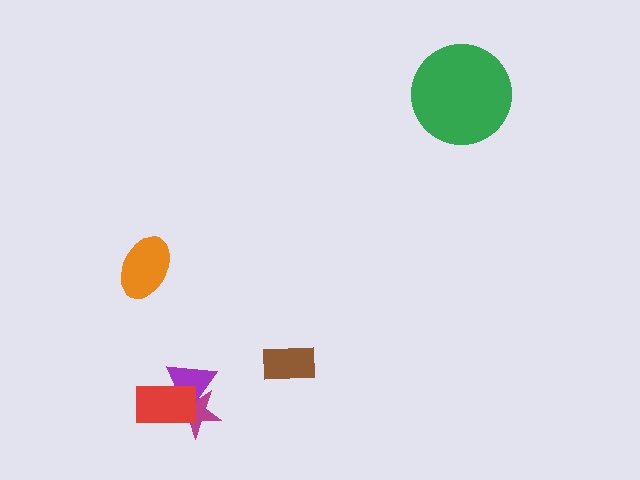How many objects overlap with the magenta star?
2 objects overlap with the magenta star.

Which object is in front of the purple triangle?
The red rectangle is in front of the purple triangle.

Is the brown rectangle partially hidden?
No, no other shape covers it.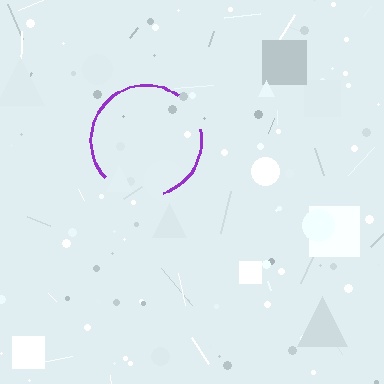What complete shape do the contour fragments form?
The contour fragments form a circle.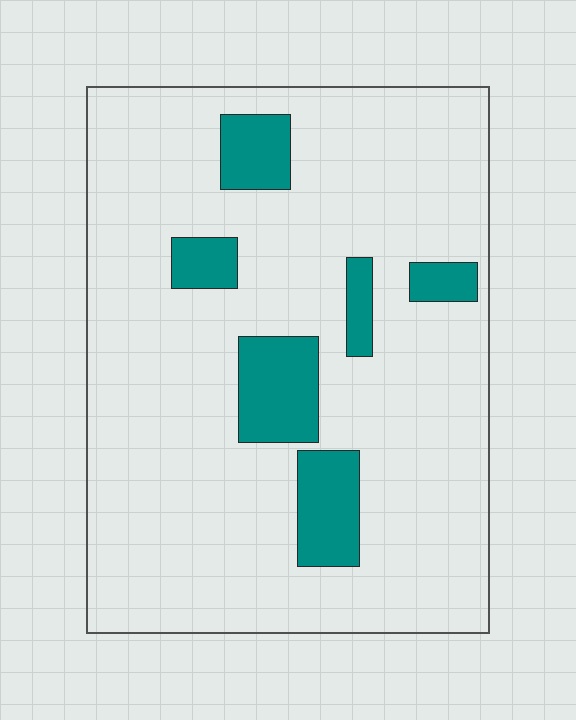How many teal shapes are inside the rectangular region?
6.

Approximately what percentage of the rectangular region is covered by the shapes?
Approximately 15%.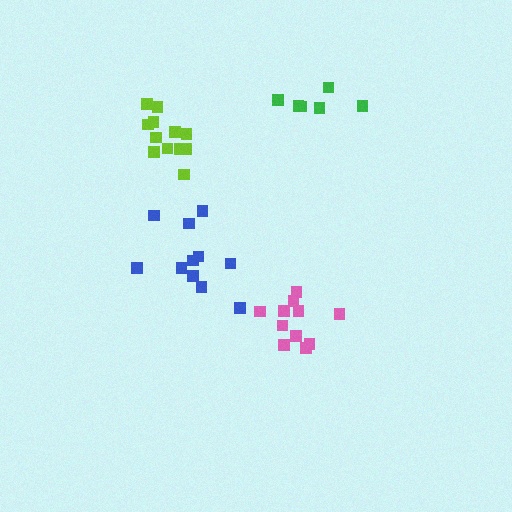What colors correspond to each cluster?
The clusters are colored: pink, lime, blue, green.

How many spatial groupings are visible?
There are 4 spatial groupings.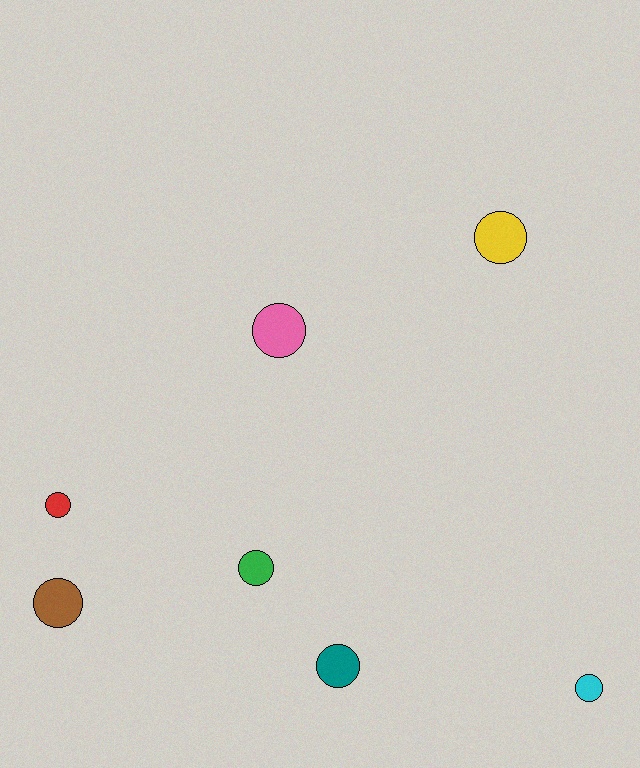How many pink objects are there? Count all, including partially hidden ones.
There is 1 pink object.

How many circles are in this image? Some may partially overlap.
There are 7 circles.